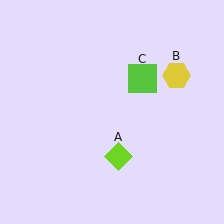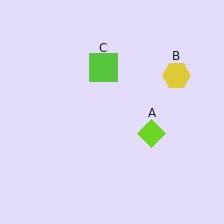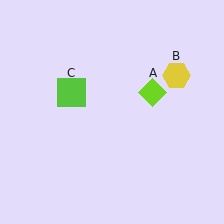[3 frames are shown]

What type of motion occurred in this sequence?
The lime diamond (object A), lime square (object C) rotated counterclockwise around the center of the scene.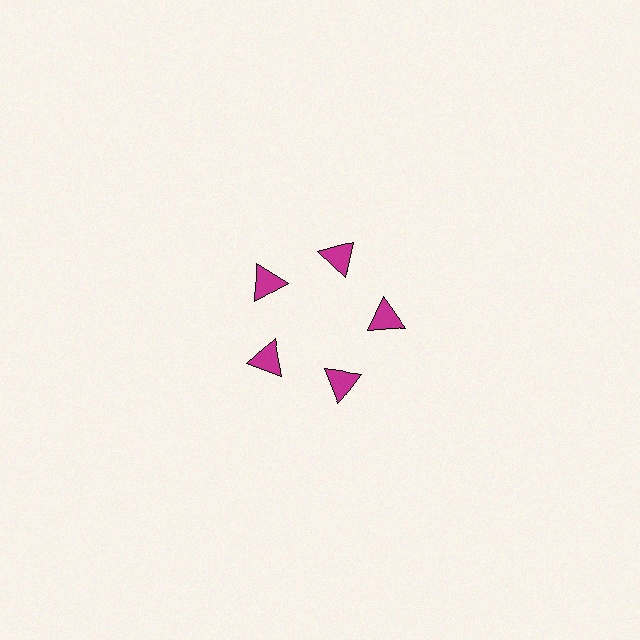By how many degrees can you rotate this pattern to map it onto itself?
The pattern maps onto itself every 72 degrees of rotation.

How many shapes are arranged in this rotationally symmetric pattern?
There are 5 shapes, arranged in 5 groups of 1.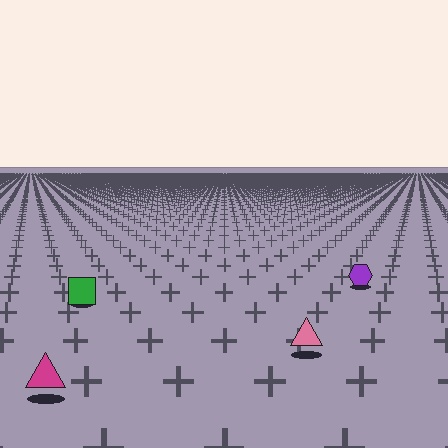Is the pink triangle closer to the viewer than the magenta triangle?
No. The magenta triangle is closer — you can tell from the texture gradient: the ground texture is coarser near it.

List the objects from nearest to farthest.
From nearest to farthest: the magenta triangle, the pink triangle, the green square, the purple hexagon.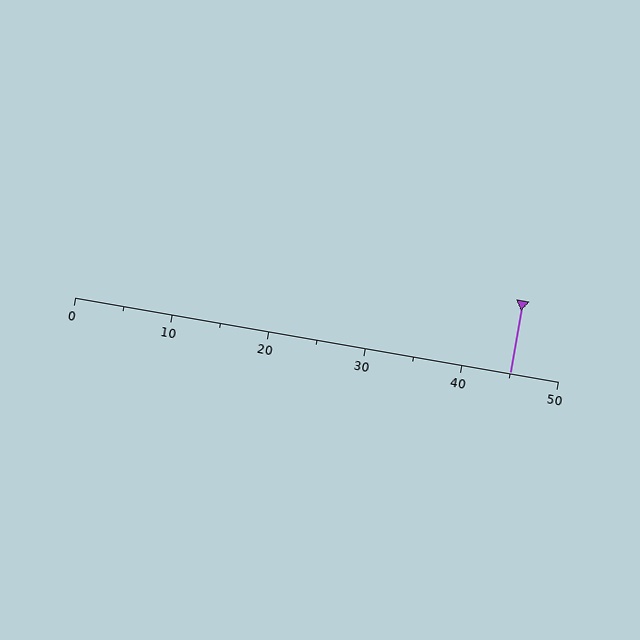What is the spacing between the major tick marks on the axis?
The major ticks are spaced 10 apart.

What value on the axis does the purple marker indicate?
The marker indicates approximately 45.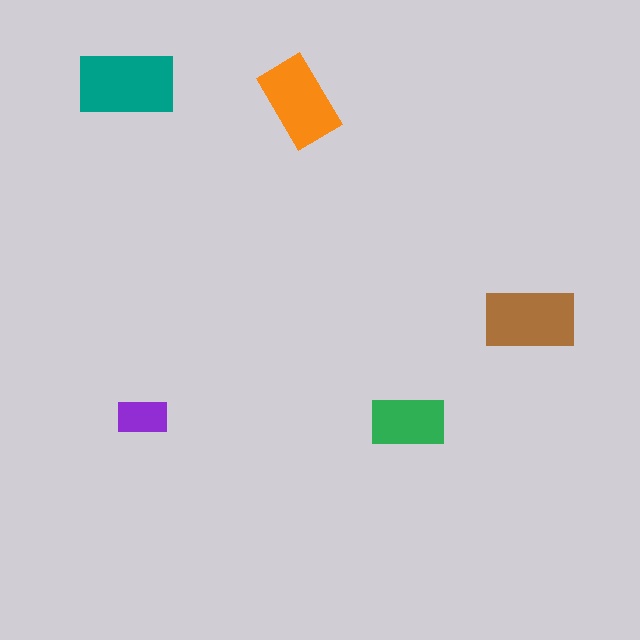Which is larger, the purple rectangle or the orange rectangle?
The orange one.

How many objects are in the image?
There are 5 objects in the image.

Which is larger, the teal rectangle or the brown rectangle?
The teal one.